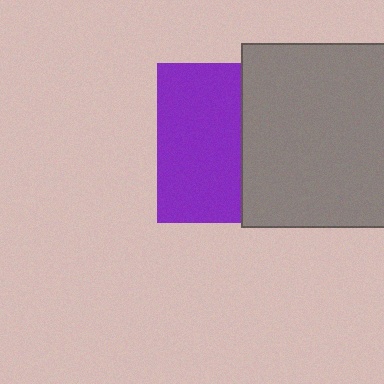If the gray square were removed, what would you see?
You would see the complete purple square.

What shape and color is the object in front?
The object in front is a gray square.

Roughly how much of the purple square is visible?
About half of it is visible (roughly 52%).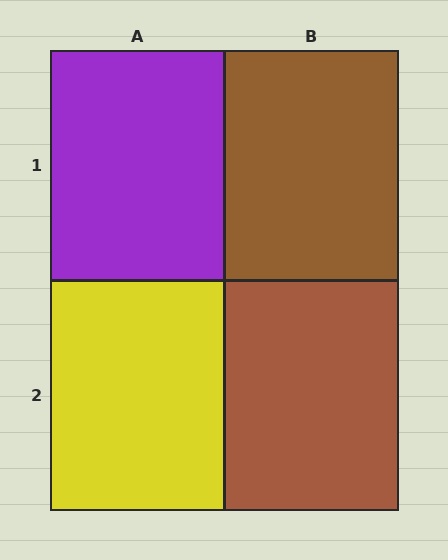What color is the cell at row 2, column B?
Brown.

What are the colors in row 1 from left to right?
Purple, brown.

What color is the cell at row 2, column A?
Yellow.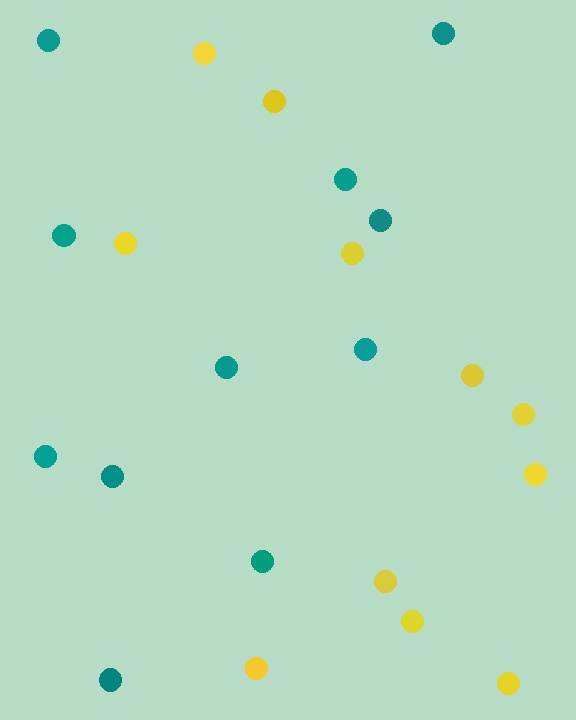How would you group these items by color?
There are 2 groups: one group of teal circles (11) and one group of yellow circles (11).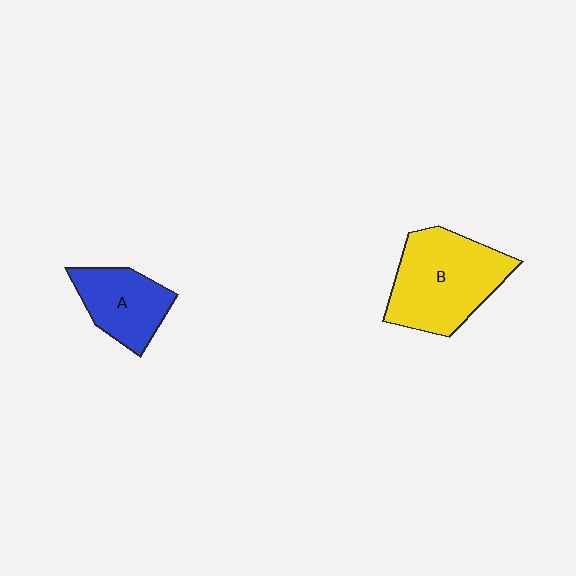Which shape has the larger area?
Shape B (yellow).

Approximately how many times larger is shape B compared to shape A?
Approximately 1.6 times.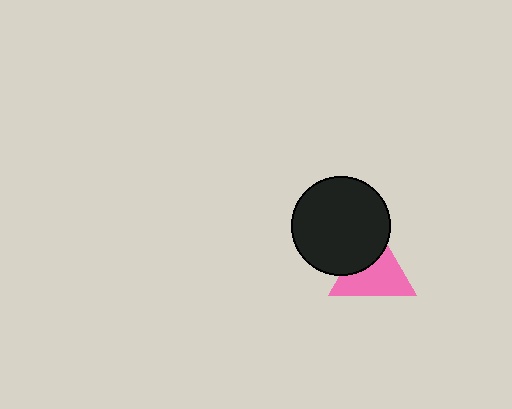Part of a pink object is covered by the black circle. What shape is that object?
It is a triangle.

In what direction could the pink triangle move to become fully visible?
The pink triangle could move toward the lower-right. That would shift it out from behind the black circle entirely.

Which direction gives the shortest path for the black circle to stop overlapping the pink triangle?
Moving toward the upper-left gives the shortest separation.